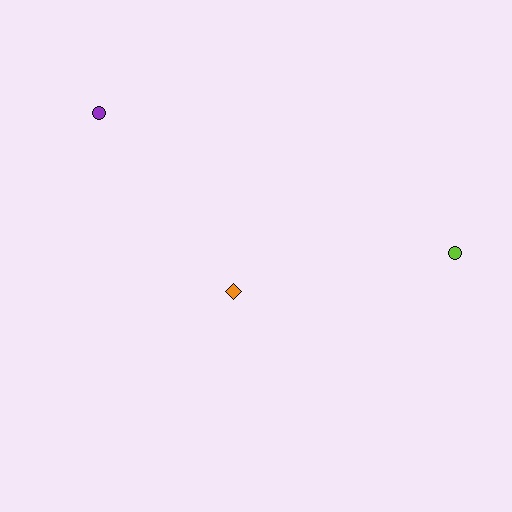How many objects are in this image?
There are 3 objects.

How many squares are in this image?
There are no squares.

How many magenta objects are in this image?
There are no magenta objects.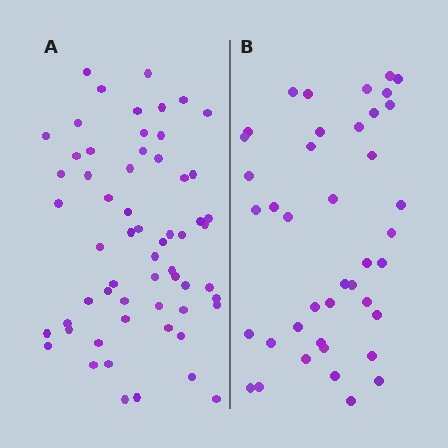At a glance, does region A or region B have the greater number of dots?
Region A (the left region) has more dots.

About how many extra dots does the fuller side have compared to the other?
Region A has approximately 20 more dots than region B.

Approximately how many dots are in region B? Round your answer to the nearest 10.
About 40 dots. (The exact count is 41, which rounds to 40.)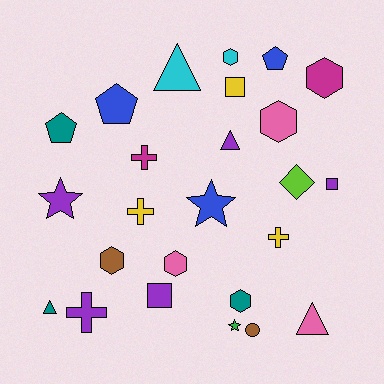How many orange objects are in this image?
There are no orange objects.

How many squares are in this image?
There are 3 squares.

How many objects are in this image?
There are 25 objects.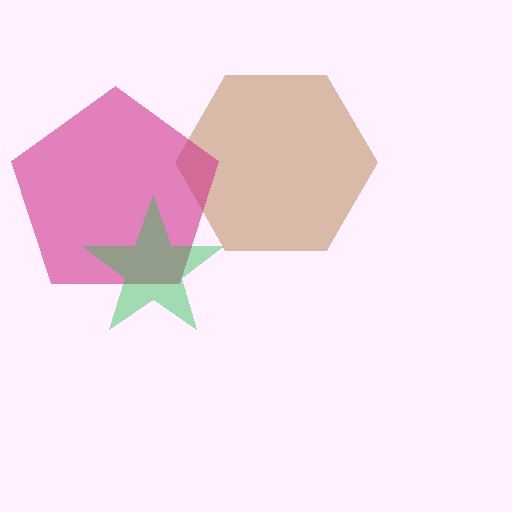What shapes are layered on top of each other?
The layered shapes are: a brown hexagon, a magenta pentagon, a green star.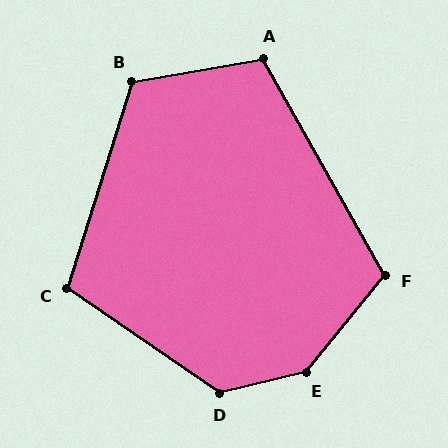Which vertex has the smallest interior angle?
C, at approximately 107 degrees.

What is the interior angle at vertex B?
Approximately 117 degrees (obtuse).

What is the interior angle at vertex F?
Approximately 111 degrees (obtuse).